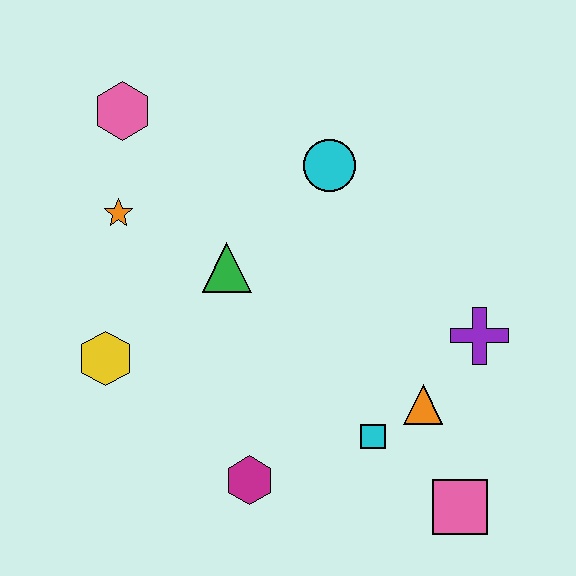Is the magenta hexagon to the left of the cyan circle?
Yes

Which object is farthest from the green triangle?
The pink square is farthest from the green triangle.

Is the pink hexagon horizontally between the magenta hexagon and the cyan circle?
No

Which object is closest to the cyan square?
The orange triangle is closest to the cyan square.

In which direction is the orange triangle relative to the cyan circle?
The orange triangle is below the cyan circle.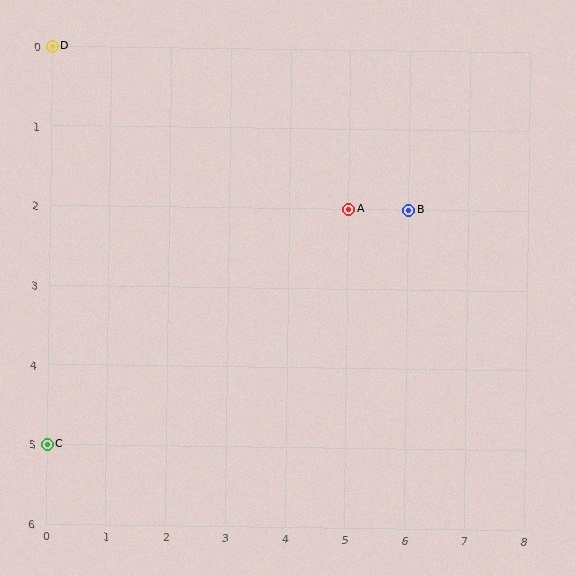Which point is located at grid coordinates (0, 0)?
Point D is at (0, 0).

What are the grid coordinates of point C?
Point C is at grid coordinates (0, 5).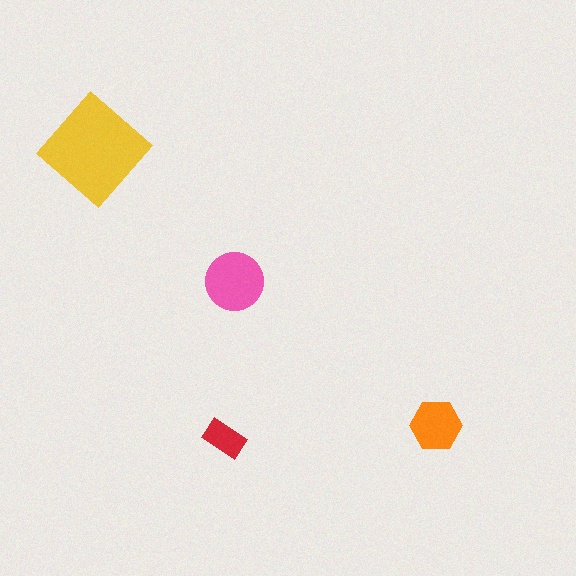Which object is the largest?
The yellow diamond.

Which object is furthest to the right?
The orange hexagon is rightmost.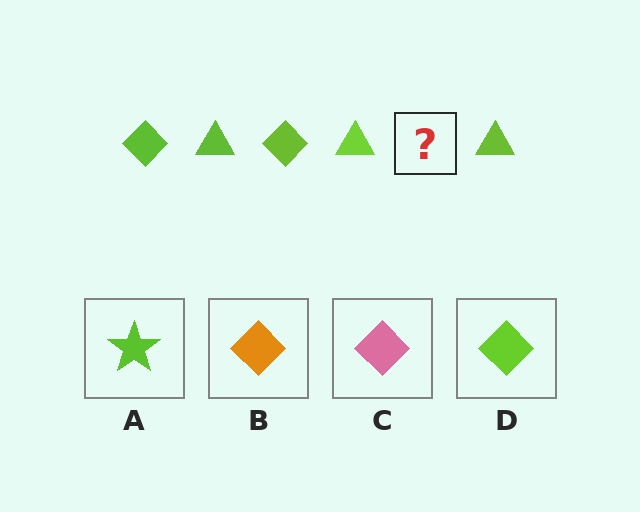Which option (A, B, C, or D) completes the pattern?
D.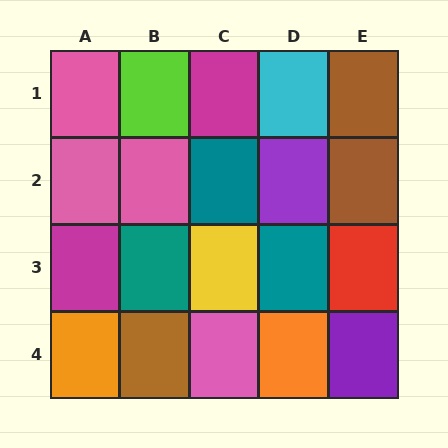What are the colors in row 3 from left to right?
Magenta, teal, yellow, teal, red.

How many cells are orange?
2 cells are orange.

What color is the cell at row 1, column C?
Magenta.